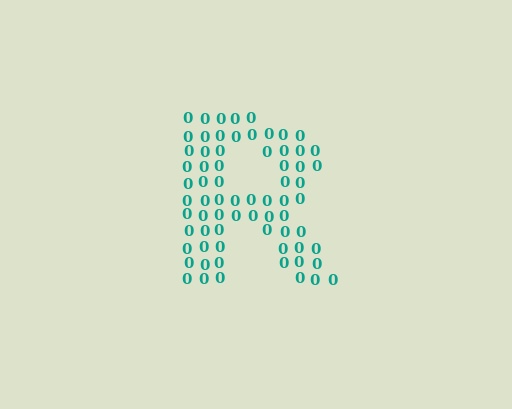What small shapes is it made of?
It is made of small digit 0's.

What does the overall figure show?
The overall figure shows the letter R.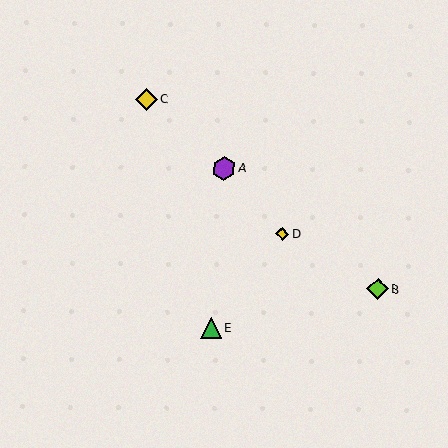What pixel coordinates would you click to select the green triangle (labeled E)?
Click at (211, 328) to select the green triangle E.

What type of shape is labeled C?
Shape C is a yellow diamond.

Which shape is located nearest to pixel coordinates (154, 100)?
The yellow diamond (labeled C) at (147, 100) is nearest to that location.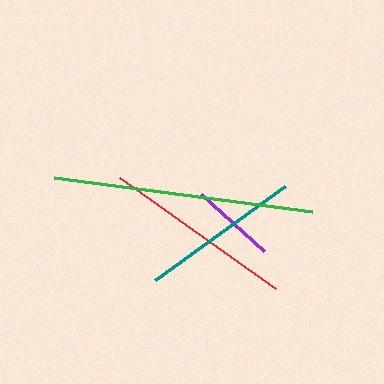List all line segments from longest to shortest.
From longest to shortest: green, red, teal, purple.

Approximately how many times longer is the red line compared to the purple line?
The red line is approximately 2.3 times the length of the purple line.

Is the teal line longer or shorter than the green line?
The green line is longer than the teal line.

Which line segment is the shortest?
The purple line is the shortest at approximately 85 pixels.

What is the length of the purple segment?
The purple segment is approximately 85 pixels long.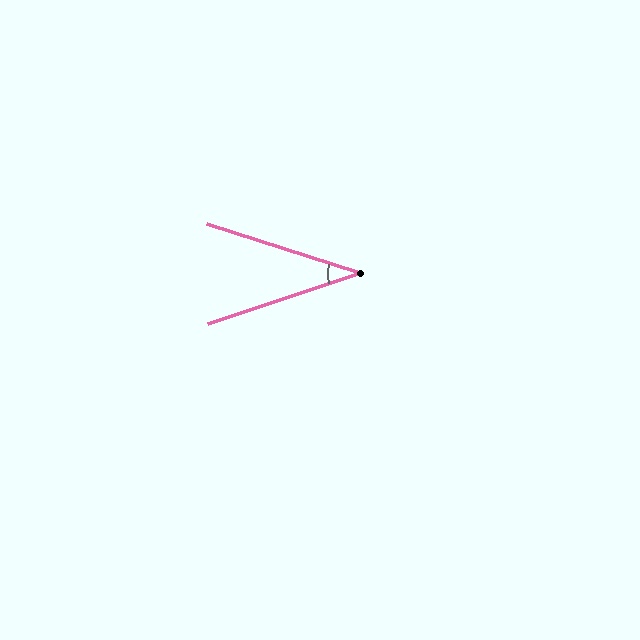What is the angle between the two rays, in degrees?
Approximately 36 degrees.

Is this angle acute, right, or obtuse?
It is acute.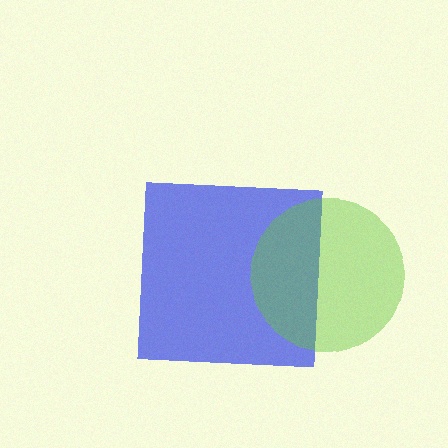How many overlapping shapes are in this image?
There are 2 overlapping shapes in the image.